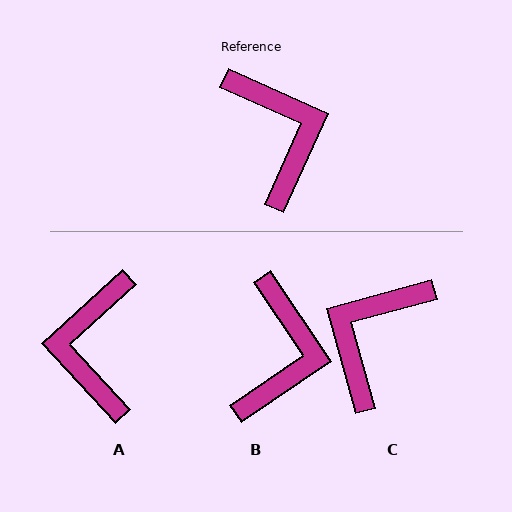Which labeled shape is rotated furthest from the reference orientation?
A, about 157 degrees away.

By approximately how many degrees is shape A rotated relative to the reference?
Approximately 157 degrees counter-clockwise.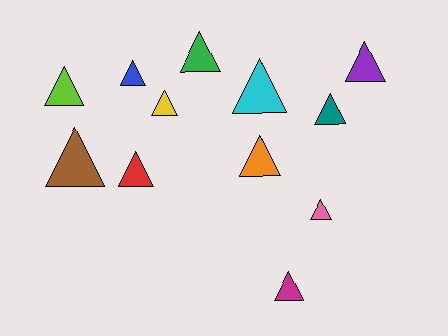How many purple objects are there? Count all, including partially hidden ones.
There is 1 purple object.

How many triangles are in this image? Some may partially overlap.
There are 12 triangles.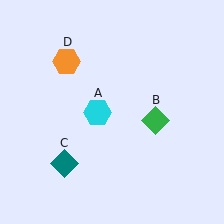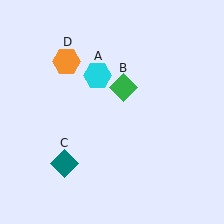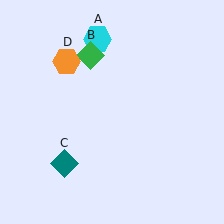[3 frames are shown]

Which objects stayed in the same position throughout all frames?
Teal diamond (object C) and orange hexagon (object D) remained stationary.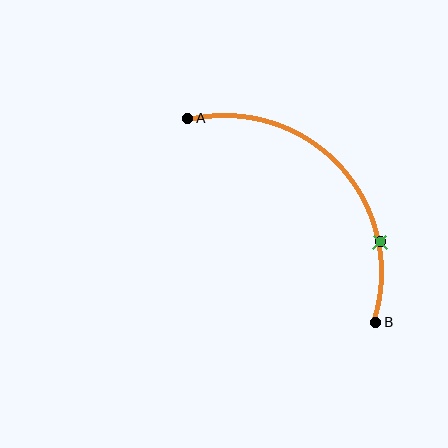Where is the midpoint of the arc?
The arc midpoint is the point on the curve farthest from the straight line joining A and B. It sits above and to the right of that line.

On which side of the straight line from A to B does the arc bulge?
The arc bulges above and to the right of the straight line connecting A and B.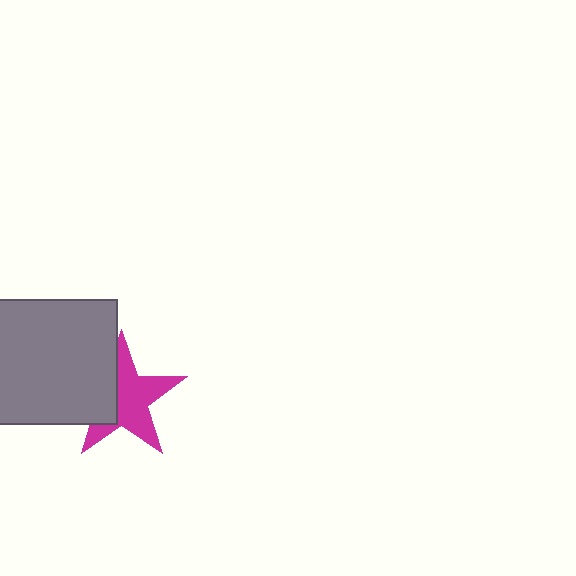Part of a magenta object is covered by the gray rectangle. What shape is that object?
It is a star.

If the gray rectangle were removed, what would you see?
You would see the complete magenta star.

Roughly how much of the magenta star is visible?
About half of it is visible (roughly 65%).